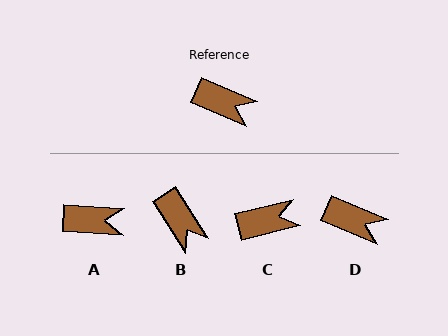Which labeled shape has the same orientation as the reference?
D.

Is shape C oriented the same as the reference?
No, it is off by about 38 degrees.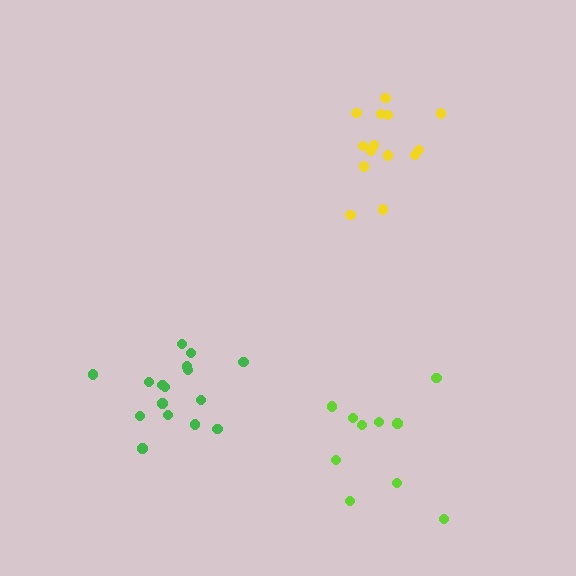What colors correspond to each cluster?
The clusters are colored: green, lime, yellow.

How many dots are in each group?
Group 1: 16 dots, Group 2: 10 dots, Group 3: 14 dots (40 total).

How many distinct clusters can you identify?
There are 3 distinct clusters.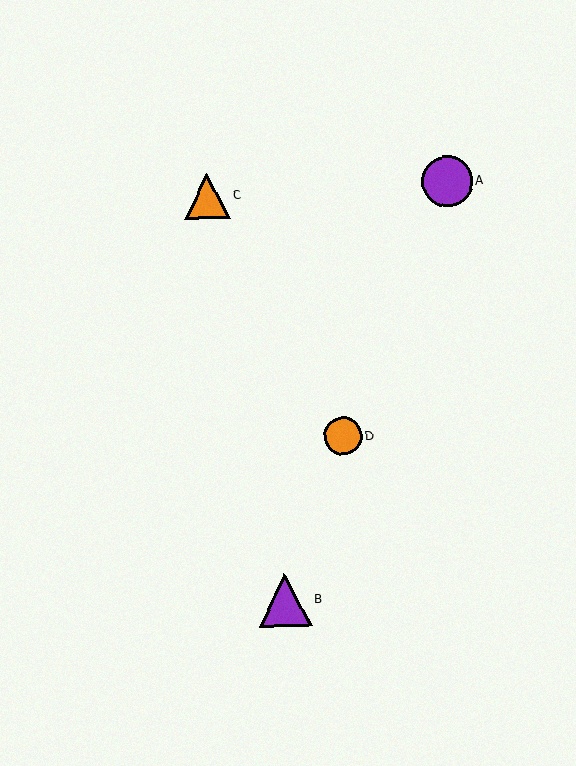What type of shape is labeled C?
Shape C is an orange triangle.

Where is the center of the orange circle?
The center of the orange circle is at (343, 436).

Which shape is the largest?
The purple triangle (labeled B) is the largest.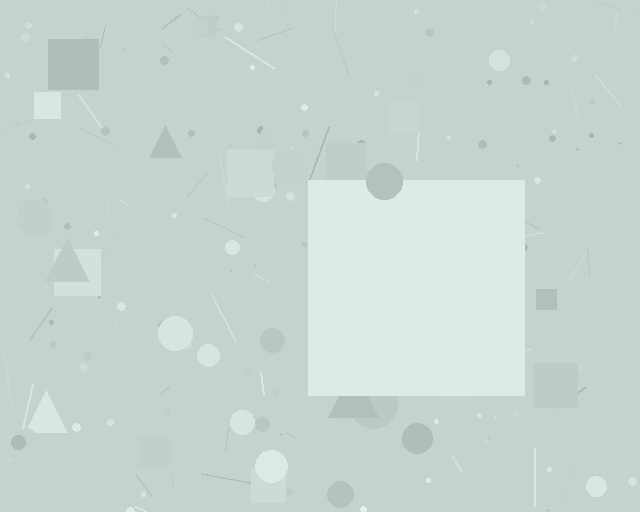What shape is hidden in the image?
A square is hidden in the image.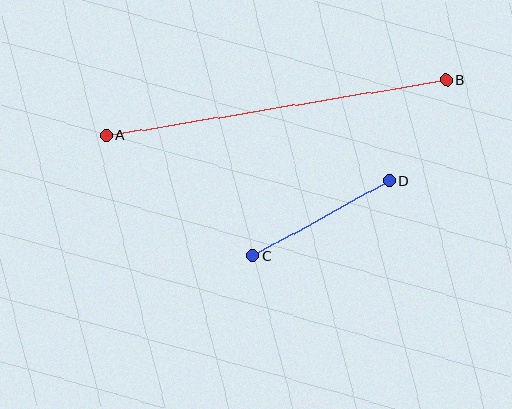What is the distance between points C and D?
The distance is approximately 156 pixels.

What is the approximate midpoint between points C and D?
The midpoint is at approximately (321, 218) pixels.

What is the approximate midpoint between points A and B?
The midpoint is at approximately (276, 108) pixels.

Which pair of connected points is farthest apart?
Points A and B are farthest apart.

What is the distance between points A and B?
The distance is approximately 345 pixels.